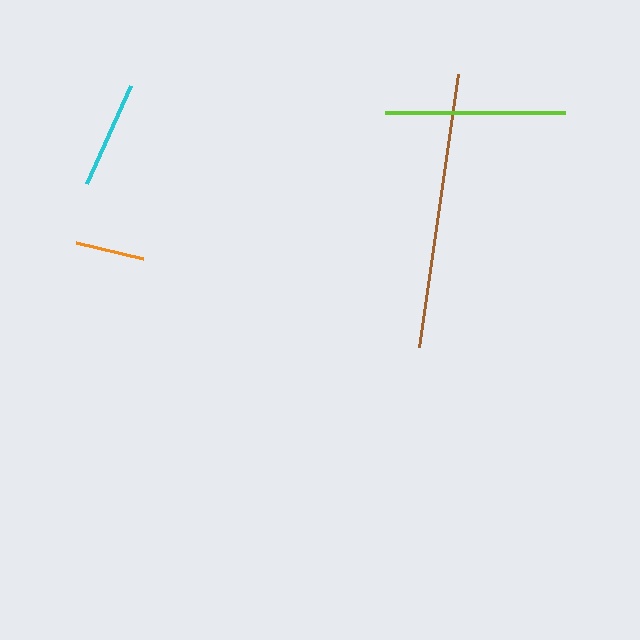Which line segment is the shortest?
The orange line is the shortest at approximately 69 pixels.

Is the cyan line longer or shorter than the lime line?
The lime line is longer than the cyan line.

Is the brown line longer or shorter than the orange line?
The brown line is longer than the orange line.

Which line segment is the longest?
The brown line is the longest at approximately 276 pixels.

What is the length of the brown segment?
The brown segment is approximately 276 pixels long.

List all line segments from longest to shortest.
From longest to shortest: brown, lime, cyan, orange.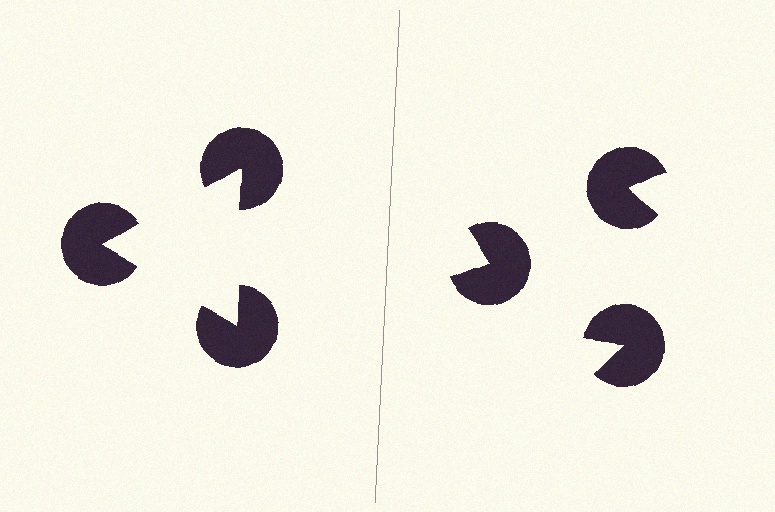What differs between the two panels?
The pac-man discs are positioned identically on both sides; only the wedge orientations differ. On the left they align to a triangle; on the right they are misaligned.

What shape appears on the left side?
An illusory triangle.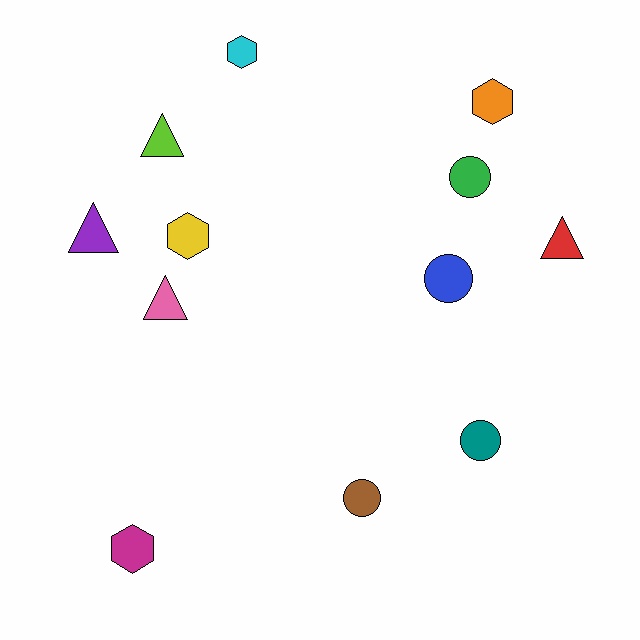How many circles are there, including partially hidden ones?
There are 4 circles.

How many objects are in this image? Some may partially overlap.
There are 12 objects.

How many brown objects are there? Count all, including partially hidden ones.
There is 1 brown object.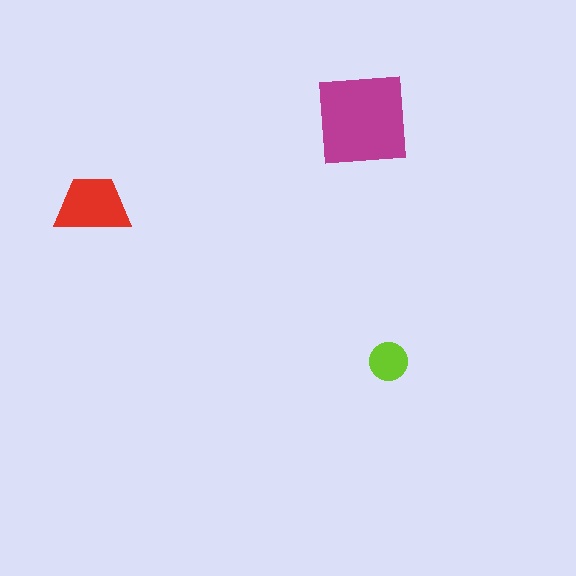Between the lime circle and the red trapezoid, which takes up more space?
The red trapezoid.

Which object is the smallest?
The lime circle.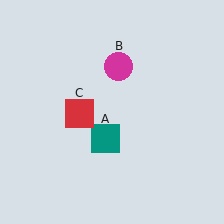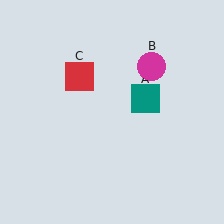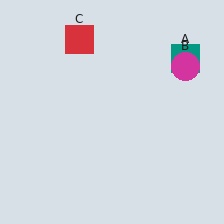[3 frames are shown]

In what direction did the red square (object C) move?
The red square (object C) moved up.